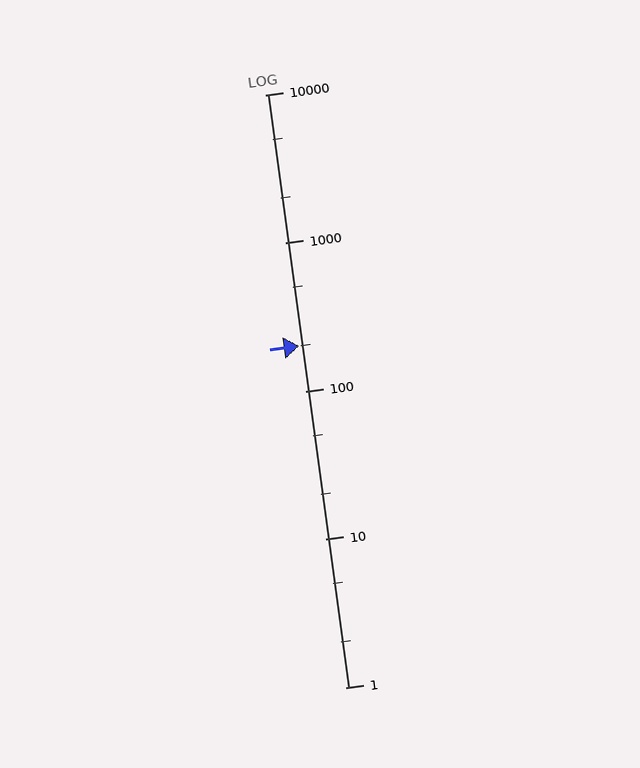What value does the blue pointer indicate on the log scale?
The pointer indicates approximately 200.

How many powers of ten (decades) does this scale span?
The scale spans 4 decades, from 1 to 10000.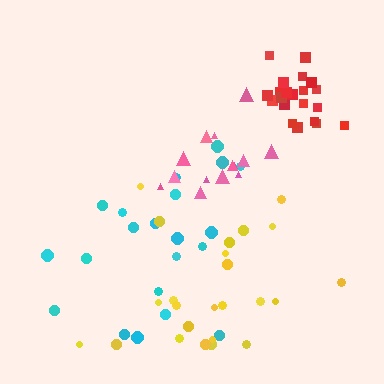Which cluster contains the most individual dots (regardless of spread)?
Yellow (24).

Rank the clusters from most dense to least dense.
red, pink, yellow, cyan.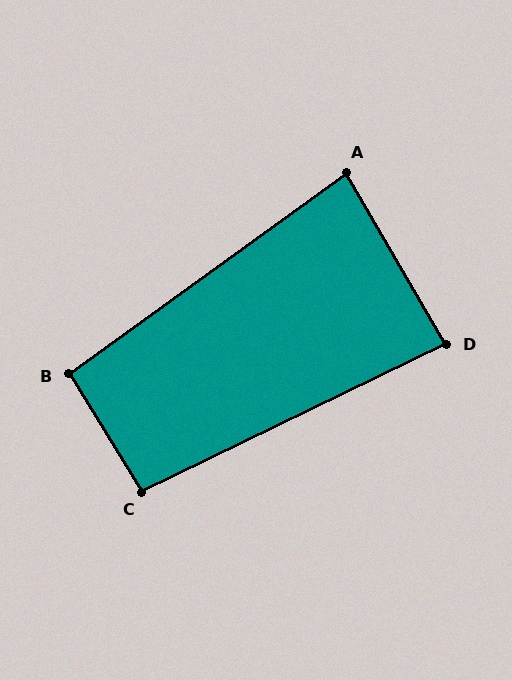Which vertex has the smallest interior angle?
A, at approximately 84 degrees.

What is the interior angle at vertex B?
Approximately 94 degrees (approximately right).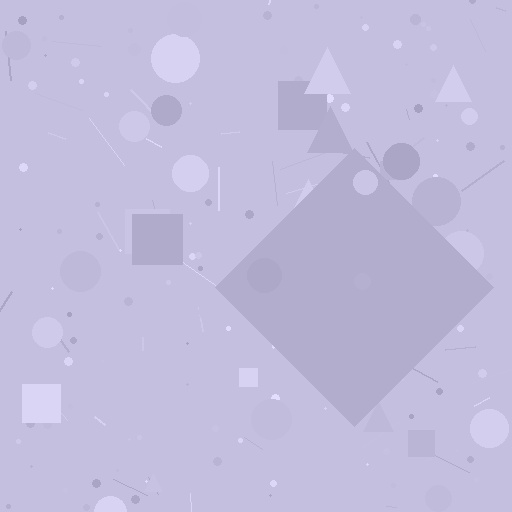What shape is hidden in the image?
A diamond is hidden in the image.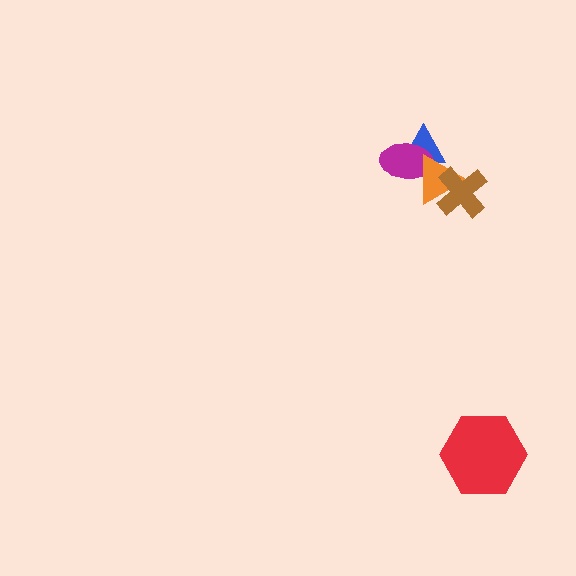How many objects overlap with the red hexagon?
0 objects overlap with the red hexagon.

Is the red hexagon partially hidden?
No, no other shape covers it.